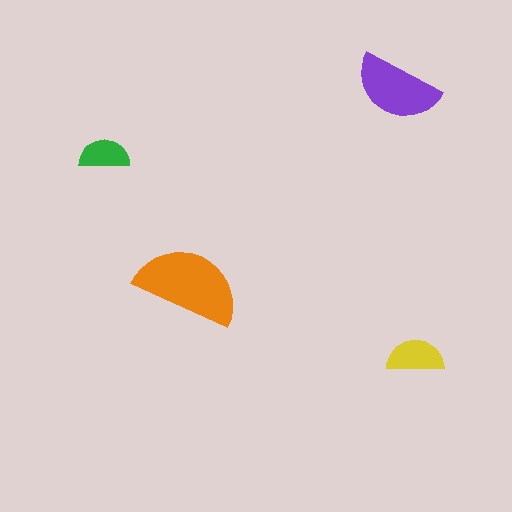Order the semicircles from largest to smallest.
the orange one, the purple one, the yellow one, the green one.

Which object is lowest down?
The yellow semicircle is bottommost.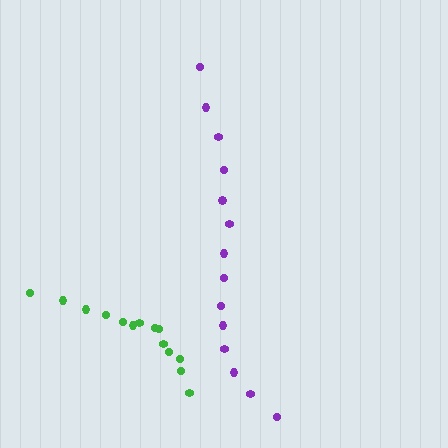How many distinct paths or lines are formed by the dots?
There are 2 distinct paths.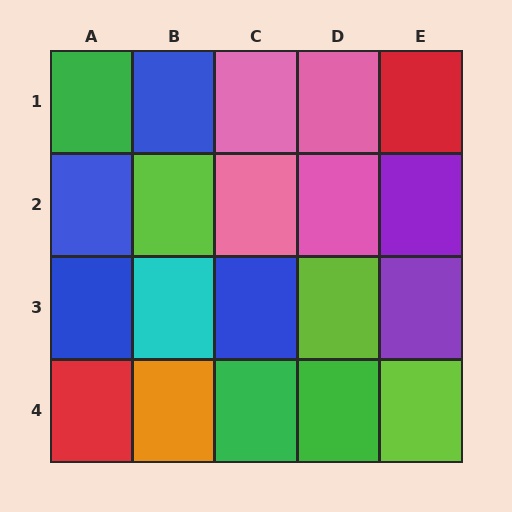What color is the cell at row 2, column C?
Pink.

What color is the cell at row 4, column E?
Lime.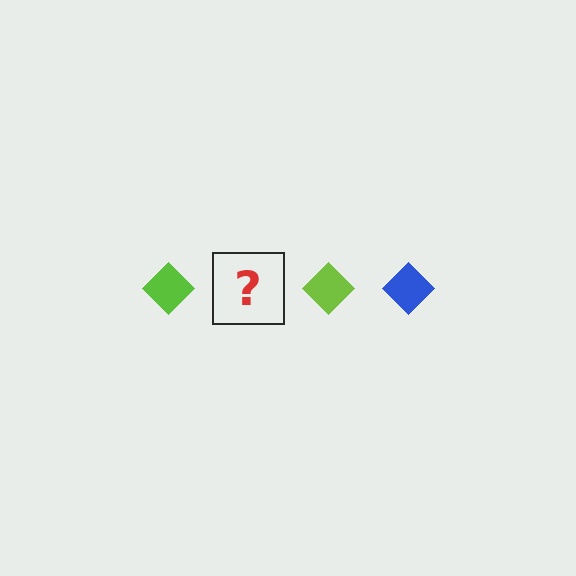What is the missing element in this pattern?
The missing element is a blue diamond.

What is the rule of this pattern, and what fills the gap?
The rule is that the pattern cycles through lime, blue diamonds. The gap should be filled with a blue diamond.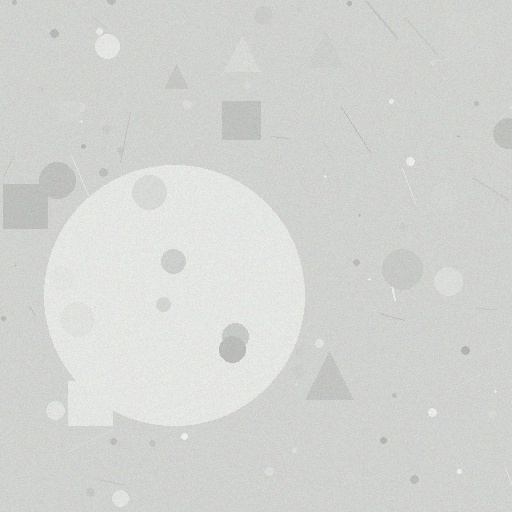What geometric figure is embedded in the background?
A circle is embedded in the background.